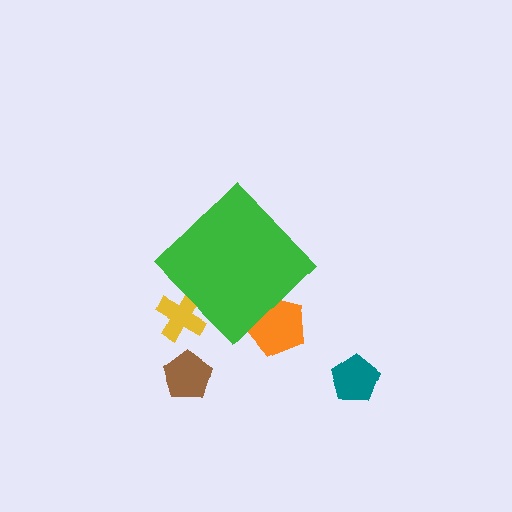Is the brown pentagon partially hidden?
No, the brown pentagon is fully visible.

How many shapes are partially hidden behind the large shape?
2 shapes are partially hidden.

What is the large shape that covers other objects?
A green diamond.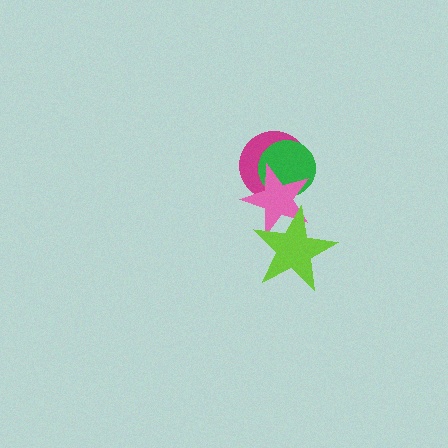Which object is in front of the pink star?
The lime star is in front of the pink star.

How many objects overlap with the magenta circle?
2 objects overlap with the magenta circle.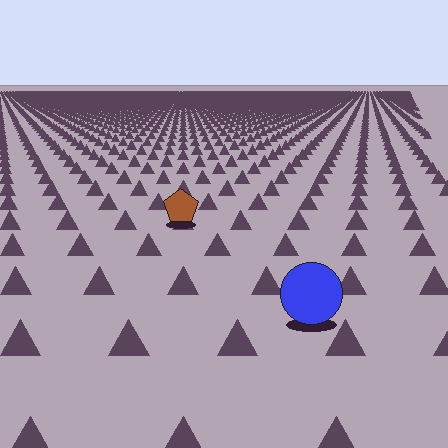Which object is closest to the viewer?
The blue circle is closest. The texture marks near it are larger and more spread out.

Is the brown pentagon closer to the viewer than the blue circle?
No. The blue circle is closer — you can tell from the texture gradient: the ground texture is coarser near it.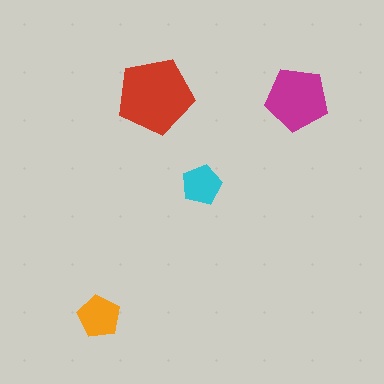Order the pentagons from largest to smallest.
the red one, the magenta one, the orange one, the cyan one.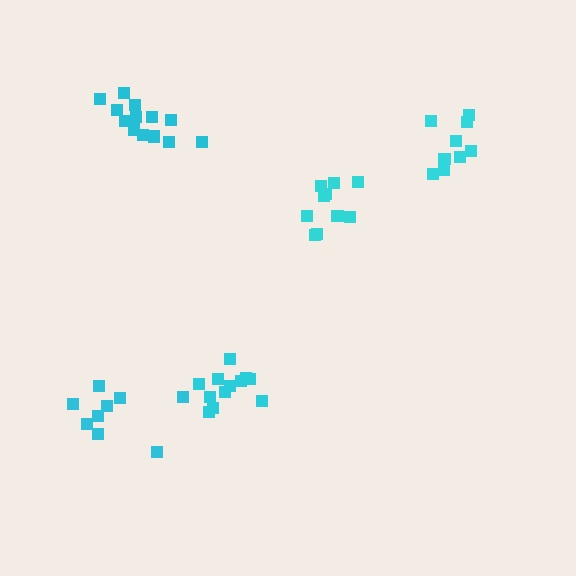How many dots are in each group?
Group 1: 9 dots, Group 2: 9 dots, Group 3: 13 dots, Group 4: 10 dots, Group 5: 12 dots (53 total).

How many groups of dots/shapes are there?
There are 5 groups.